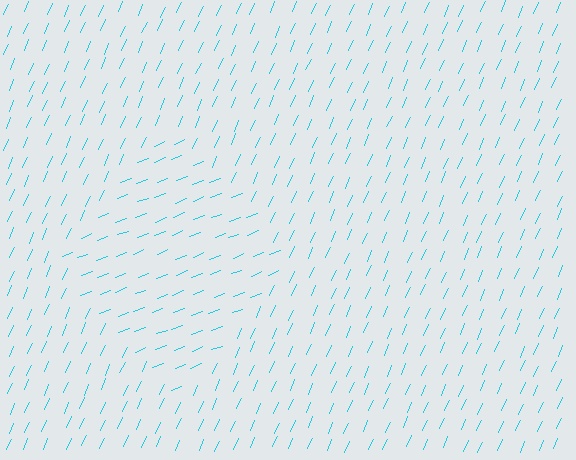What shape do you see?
I see a diamond.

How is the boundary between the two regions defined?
The boundary is defined purely by a change in line orientation (approximately 45 degrees difference). All lines are the same color and thickness.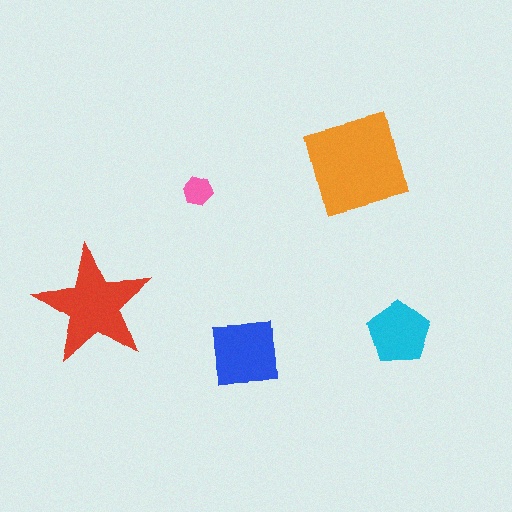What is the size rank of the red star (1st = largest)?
2nd.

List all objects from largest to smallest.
The orange square, the red star, the blue square, the cyan pentagon, the pink hexagon.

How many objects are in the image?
There are 5 objects in the image.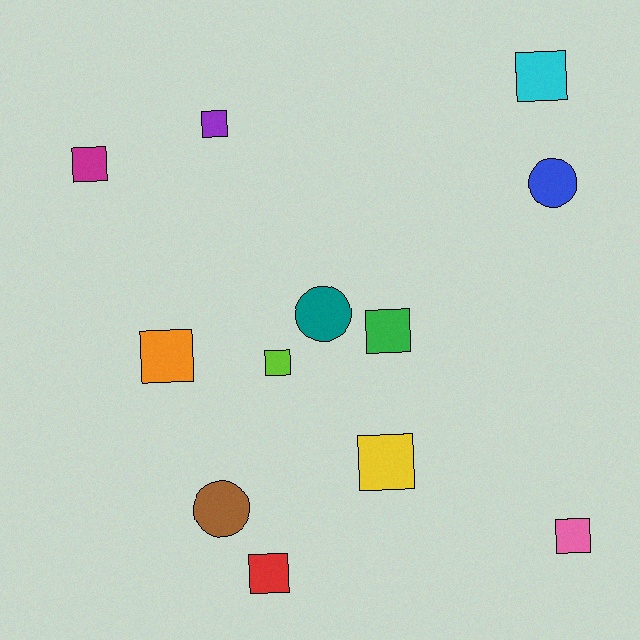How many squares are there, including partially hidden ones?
There are 9 squares.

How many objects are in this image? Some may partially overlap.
There are 12 objects.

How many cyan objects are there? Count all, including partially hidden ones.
There is 1 cyan object.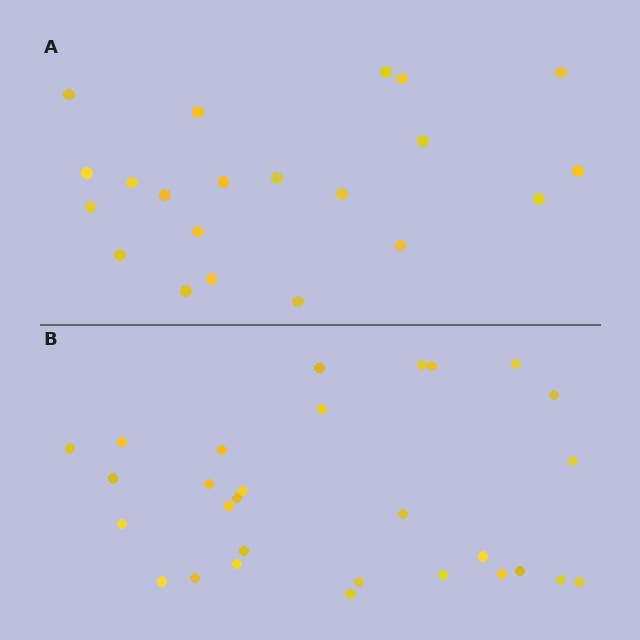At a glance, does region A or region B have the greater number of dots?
Region B (the bottom region) has more dots.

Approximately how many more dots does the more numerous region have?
Region B has roughly 8 or so more dots than region A.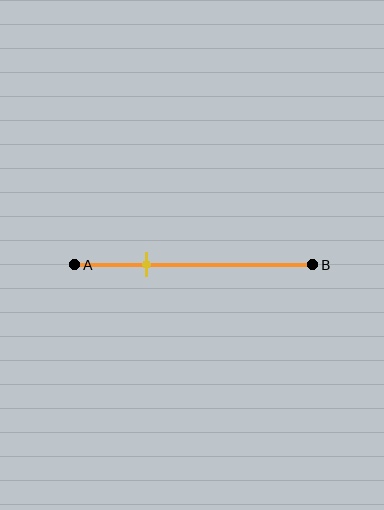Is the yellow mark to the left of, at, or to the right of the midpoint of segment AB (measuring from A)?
The yellow mark is to the left of the midpoint of segment AB.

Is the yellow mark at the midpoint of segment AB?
No, the mark is at about 30% from A, not at the 50% midpoint.